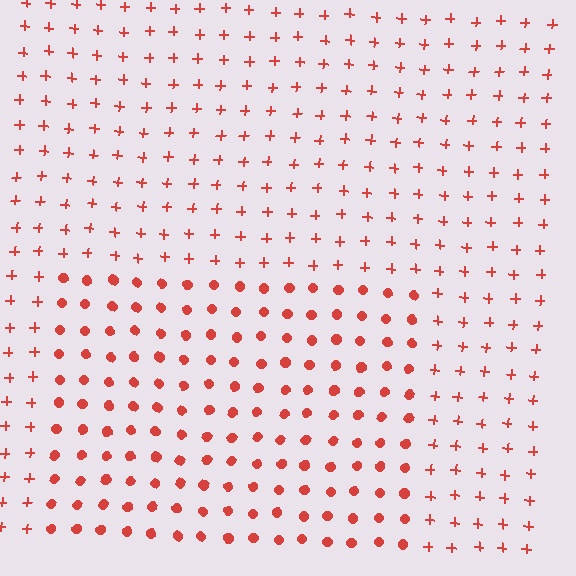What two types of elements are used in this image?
The image uses circles inside the rectangle region and plus signs outside it.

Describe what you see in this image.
The image is filled with small red elements arranged in a uniform grid. A rectangle-shaped region contains circles, while the surrounding area contains plus signs. The boundary is defined purely by the change in element shape.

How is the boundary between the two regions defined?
The boundary is defined by a change in element shape: circles inside vs. plus signs outside. All elements share the same color and spacing.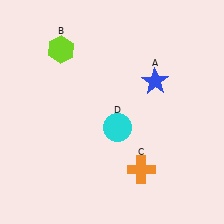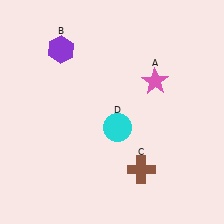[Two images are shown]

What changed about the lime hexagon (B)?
In Image 1, B is lime. In Image 2, it changed to purple.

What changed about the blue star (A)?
In Image 1, A is blue. In Image 2, it changed to pink.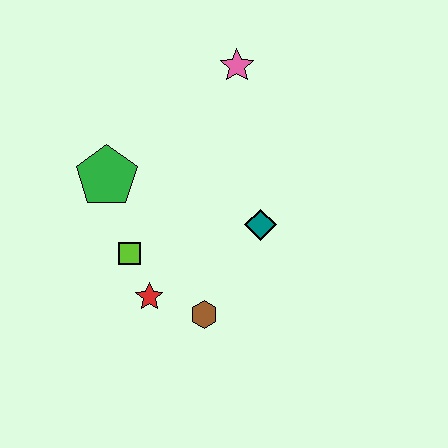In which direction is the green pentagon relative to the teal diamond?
The green pentagon is to the left of the teal diamond.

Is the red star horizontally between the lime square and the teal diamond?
Yes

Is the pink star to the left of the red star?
No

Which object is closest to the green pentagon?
The lime square is closest to the green pentagon.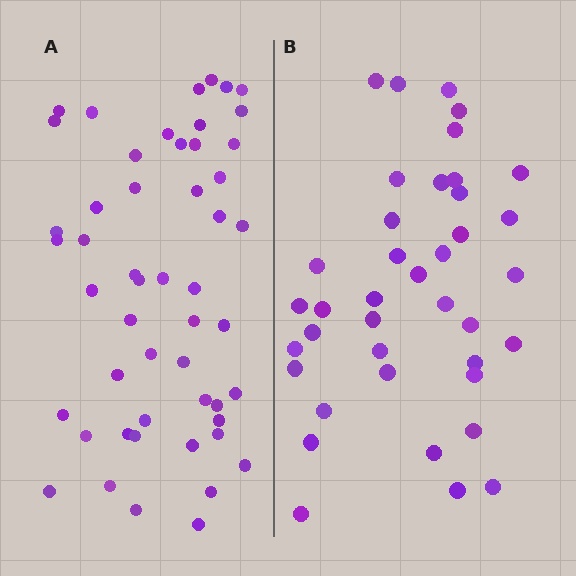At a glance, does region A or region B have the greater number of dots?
Region A (the left region) has more dots.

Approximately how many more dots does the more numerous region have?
Region A has roughly 12 or so more dots than region B.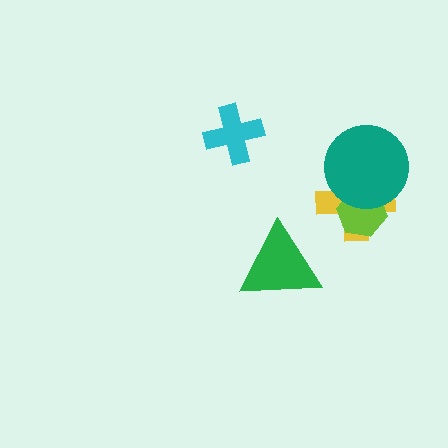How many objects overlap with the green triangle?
0 objects overlap with the green triangle.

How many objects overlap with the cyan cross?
0 objects overlap with the cyan cross.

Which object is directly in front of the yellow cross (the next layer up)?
The lime hexagon is directly in front of the yellow cross.